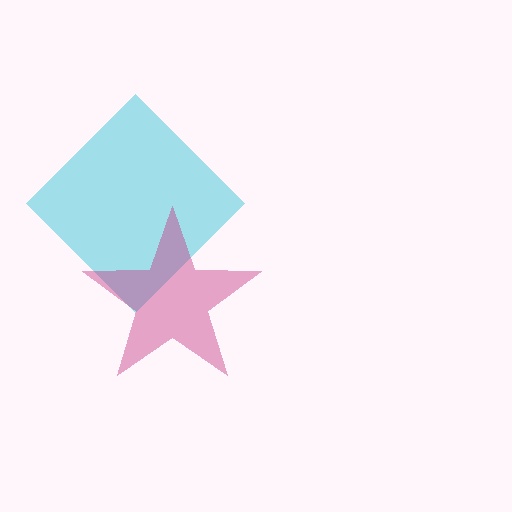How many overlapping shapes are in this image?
There are 2 overlapping shapes in the image.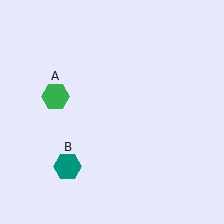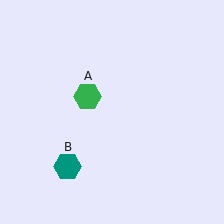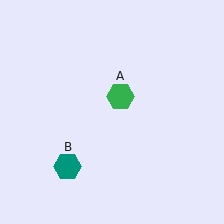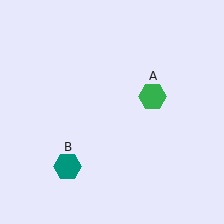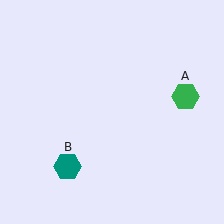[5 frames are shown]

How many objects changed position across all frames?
1 object changed position: green hexagon (object A).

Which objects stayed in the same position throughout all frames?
Teal hexagon (object B) remained stationary.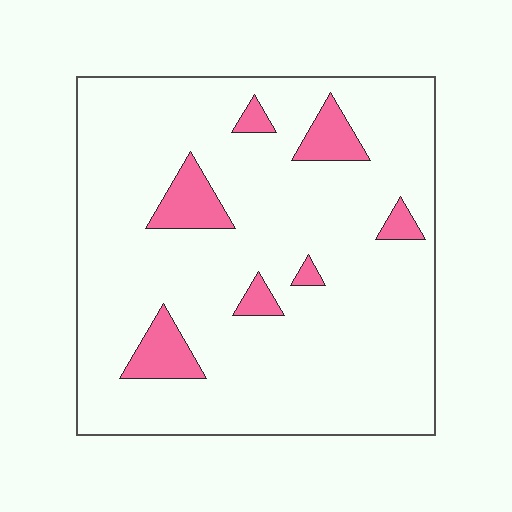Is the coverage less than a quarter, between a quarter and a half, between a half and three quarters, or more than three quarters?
Less than a quarter.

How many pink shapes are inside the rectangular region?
7.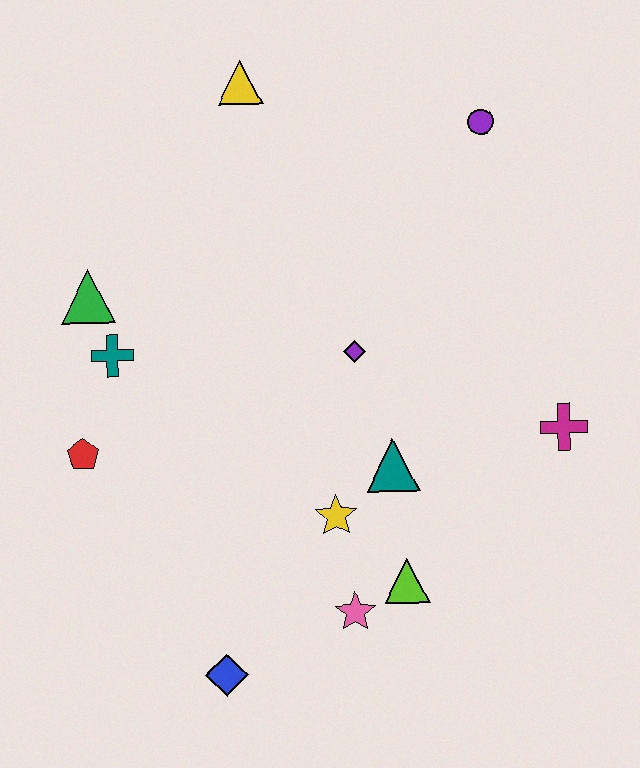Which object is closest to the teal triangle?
The yellow star is closest to the teal triangle.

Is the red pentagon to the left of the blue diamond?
Yes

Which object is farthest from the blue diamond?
The purple circle is farthest from the blue diamond.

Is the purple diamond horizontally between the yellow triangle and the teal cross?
No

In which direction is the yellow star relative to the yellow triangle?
The yellow star is below the yellow triangle.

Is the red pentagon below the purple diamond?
Yes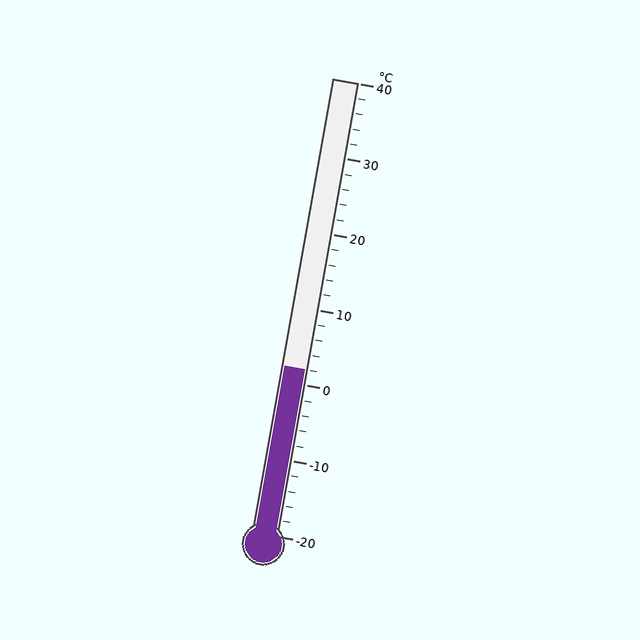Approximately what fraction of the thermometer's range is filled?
The thermometer is filled to approximately 35% of its range.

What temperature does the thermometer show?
The thermometer shows approximately 2°C.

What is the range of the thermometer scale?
The thermometer scale ranges from -20°C to 40°C.